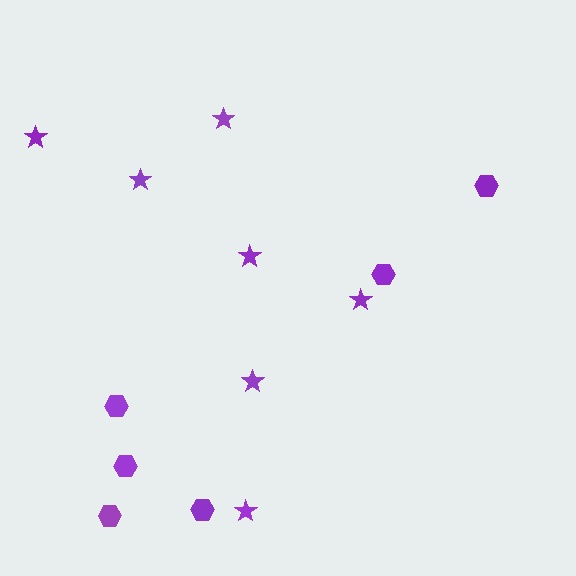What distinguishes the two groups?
There are 2 groups: one group of hexagons (6) and one group of stars (7).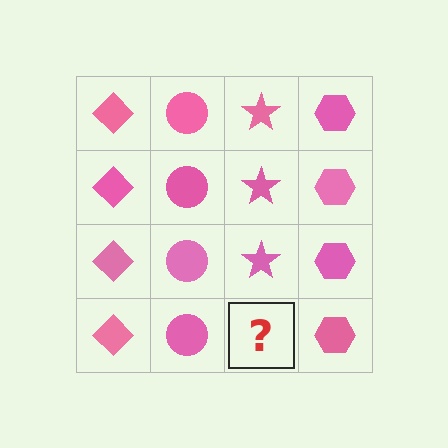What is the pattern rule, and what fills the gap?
The rule is that each column has a consistent shape. The gap should be filled with a pink star.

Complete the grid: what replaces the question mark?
The question mark should be replaced with a pink star.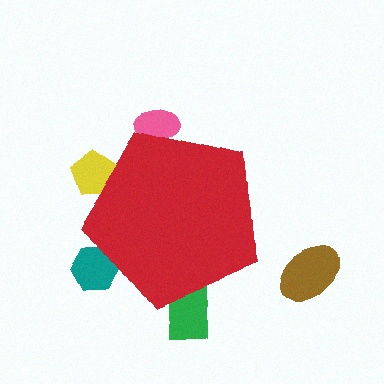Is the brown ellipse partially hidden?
No, the brown ellipse is fully visible.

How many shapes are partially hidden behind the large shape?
4 shapes are partially hidden.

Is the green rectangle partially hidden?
Yes, the green rectangle is partially hidden behind the red pentagon.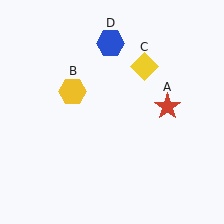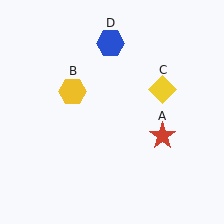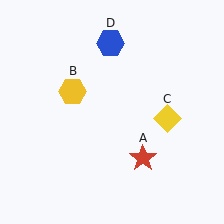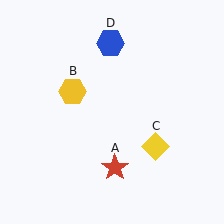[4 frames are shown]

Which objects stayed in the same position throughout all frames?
Yellow hexagon (object B) and blue hexagon (object D) remained stationary.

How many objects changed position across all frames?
2 objects changed position: red star (object A), yellow diamond (object C).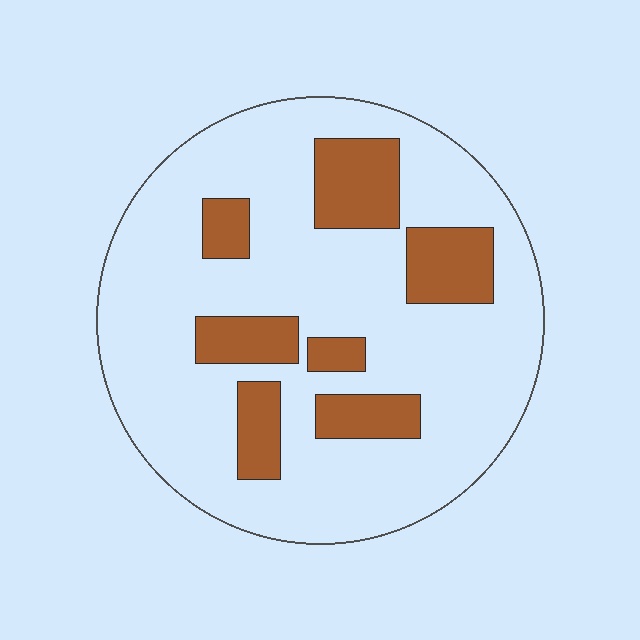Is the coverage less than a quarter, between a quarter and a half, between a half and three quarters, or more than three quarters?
Less than a quarter.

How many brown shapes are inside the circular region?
7.